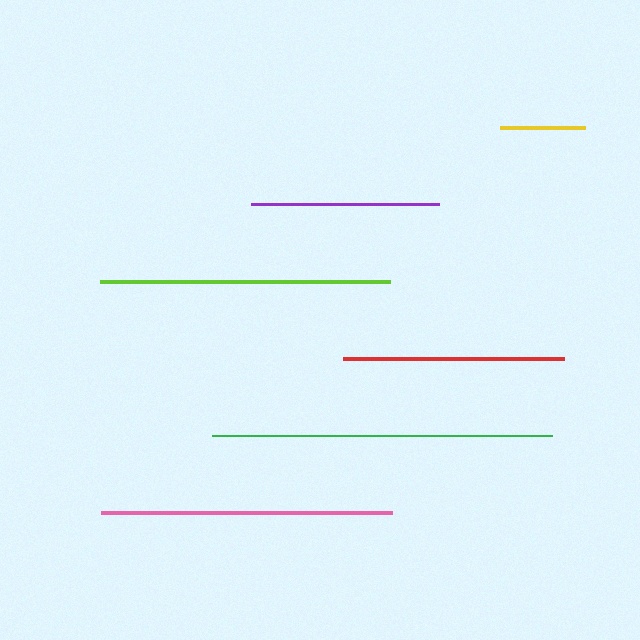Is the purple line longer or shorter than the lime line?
The lime line is longer than the purple line.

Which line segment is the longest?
The green line is the longest at approximately 341 pixels.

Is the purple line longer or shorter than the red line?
The red line is longer than the purple line.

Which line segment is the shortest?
The yellow line is the shortest at approximately 85 pixels.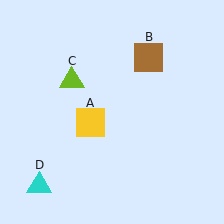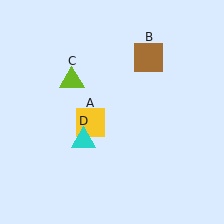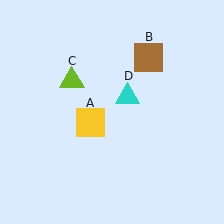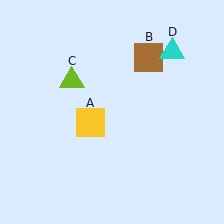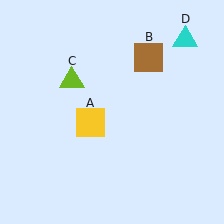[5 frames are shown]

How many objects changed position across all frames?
1 object changed position: cyan triangle (object D).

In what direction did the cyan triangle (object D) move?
The cyan triangle (object D) moved up and to the right.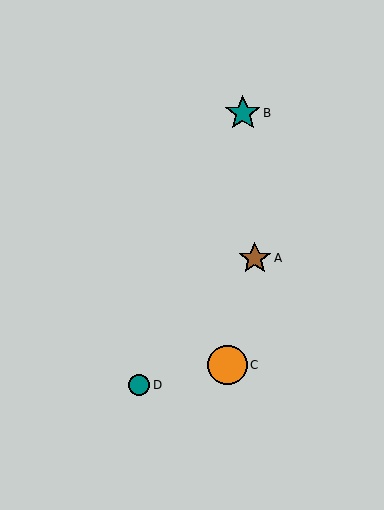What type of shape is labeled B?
Shape B is a teal star.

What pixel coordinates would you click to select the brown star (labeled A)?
Click at (255, 259) to select the brown star A.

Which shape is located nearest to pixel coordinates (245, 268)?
The brown star (labeled A) at (255, 259) is nearest to that location.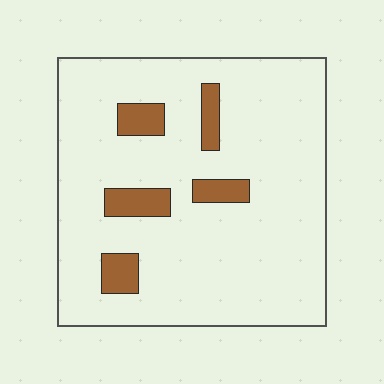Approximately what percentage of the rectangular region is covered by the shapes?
Approximately 10%.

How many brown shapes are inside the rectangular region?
5.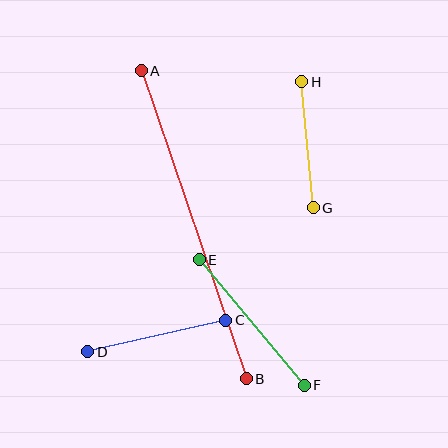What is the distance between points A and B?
The distance is approximately 325 pixels.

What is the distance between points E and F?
The distance is approximately 164 pixels.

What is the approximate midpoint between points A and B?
The midpoint is at approximately (194, 225) pixels.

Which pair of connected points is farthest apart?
Points A and B are farthest apart.